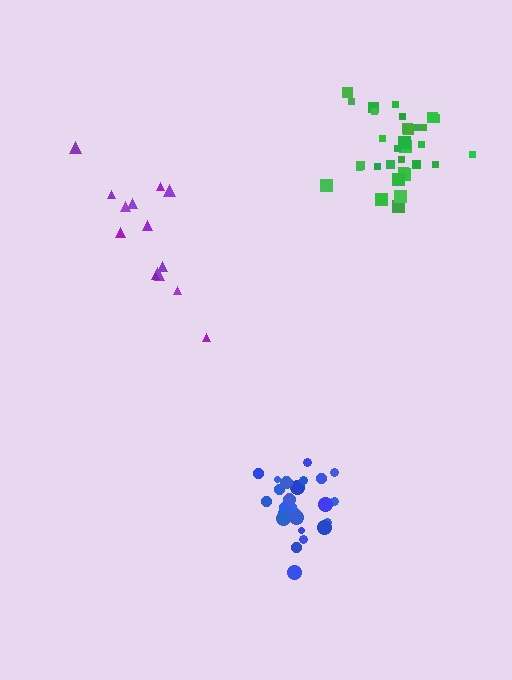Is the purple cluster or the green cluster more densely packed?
Green.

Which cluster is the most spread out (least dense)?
Purple.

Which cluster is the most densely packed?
Blue.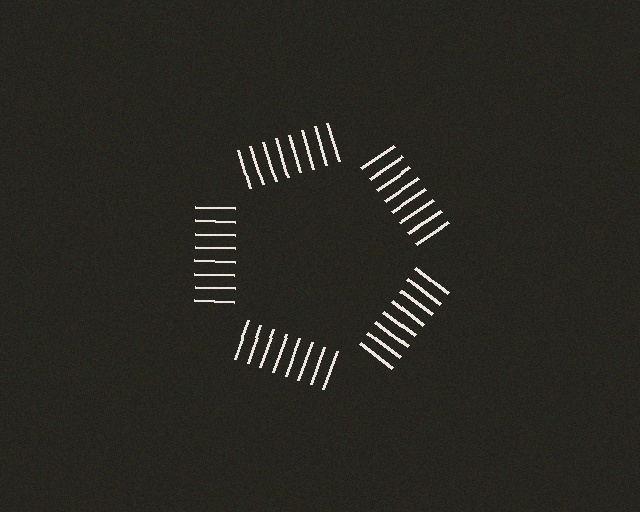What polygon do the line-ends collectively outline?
An illusory pentagon — the line segments terminate on its edges but no continuous stroke is drawn.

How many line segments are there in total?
40 — 8 along each of the 5 edges.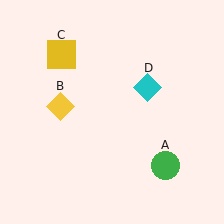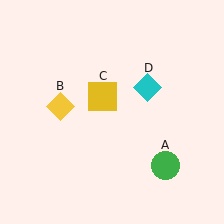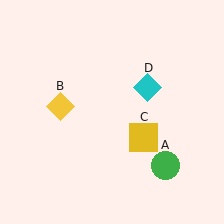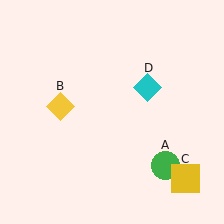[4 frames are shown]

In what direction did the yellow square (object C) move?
The yellow square (object C) moved down and to the right.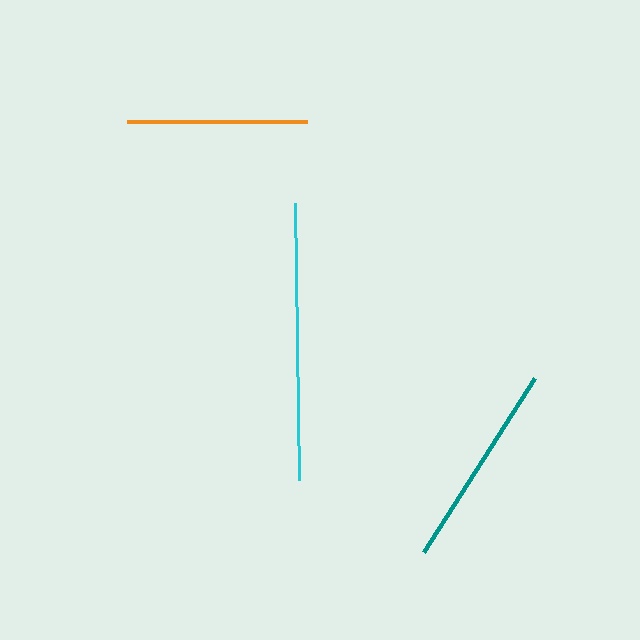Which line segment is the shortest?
The orange line is the shortest at approximately 180 pixels.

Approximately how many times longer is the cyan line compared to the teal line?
The cyan line is approximately 1.3 times the length of the teal line.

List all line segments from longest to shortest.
From longest to shortest: cyan, teal, orange.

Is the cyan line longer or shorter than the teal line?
The cyan line is longer than the teal line.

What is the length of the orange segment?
The orange segment is approximately 180 pixels long.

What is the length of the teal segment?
The teal segment is approximately 207 pixels long.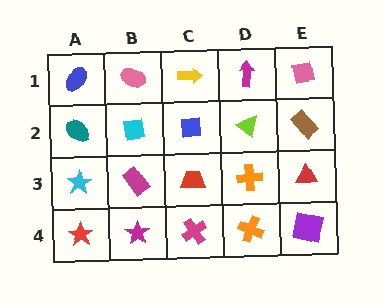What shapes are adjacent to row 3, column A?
A teal ellipse (row 2, column A), a red star (row 4, column A), a magenta rectangle (row 3, column B).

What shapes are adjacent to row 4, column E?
A red triangle (row 3, column E), an orange cross (row 4, column D).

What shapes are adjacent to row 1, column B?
A cyan square (row 2, column B), a blue ellipse (row 1, column A), a yellow arrow (row 1, column C).